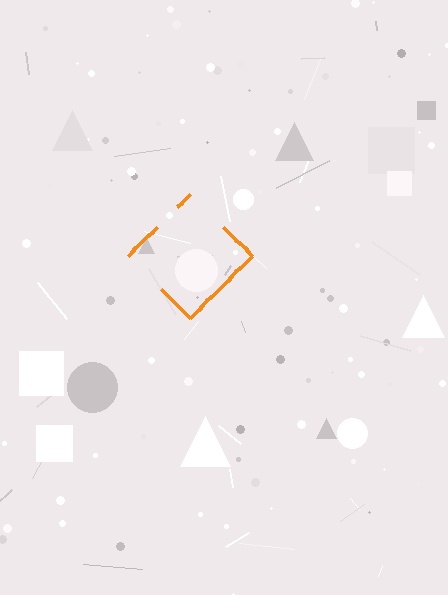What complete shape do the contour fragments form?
The contour fragments form a diamond.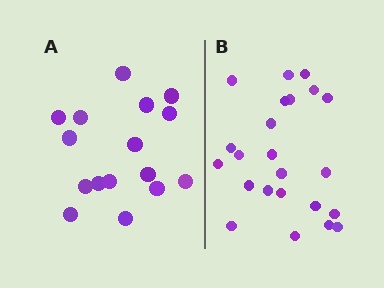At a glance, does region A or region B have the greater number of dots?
Region B (the right region) has more dots.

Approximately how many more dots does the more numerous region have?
Region B has roughly 8 or so more dots than region A.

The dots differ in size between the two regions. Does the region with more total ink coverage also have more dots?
No. Region A has more total ink coverage because its dots are larger, but region B actually contains more individual dots. Total area can be misleading — the number of items is what matters here.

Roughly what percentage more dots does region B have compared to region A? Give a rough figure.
About 45% more.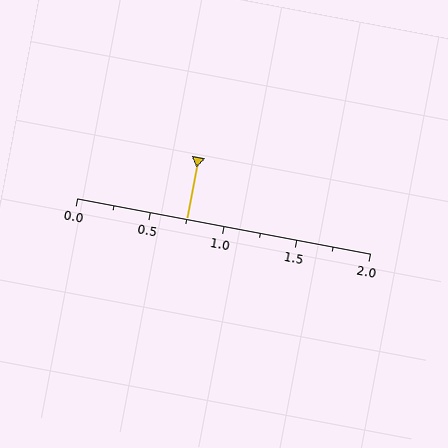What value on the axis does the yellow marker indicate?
The marker indicates approximately 0.75.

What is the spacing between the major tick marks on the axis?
The major ticks are spaced 0.5 apart.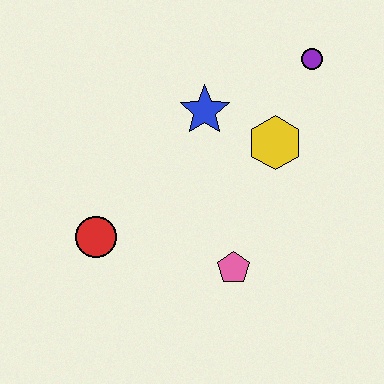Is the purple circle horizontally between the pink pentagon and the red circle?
No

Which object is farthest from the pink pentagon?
The purple circle is farthest from the pink pentagon.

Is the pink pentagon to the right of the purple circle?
No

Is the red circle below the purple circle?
Yes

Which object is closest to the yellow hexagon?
The blue star is closest to the yellow hexagon.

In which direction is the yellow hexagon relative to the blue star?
The yellow hexagon is to the right of the blue star.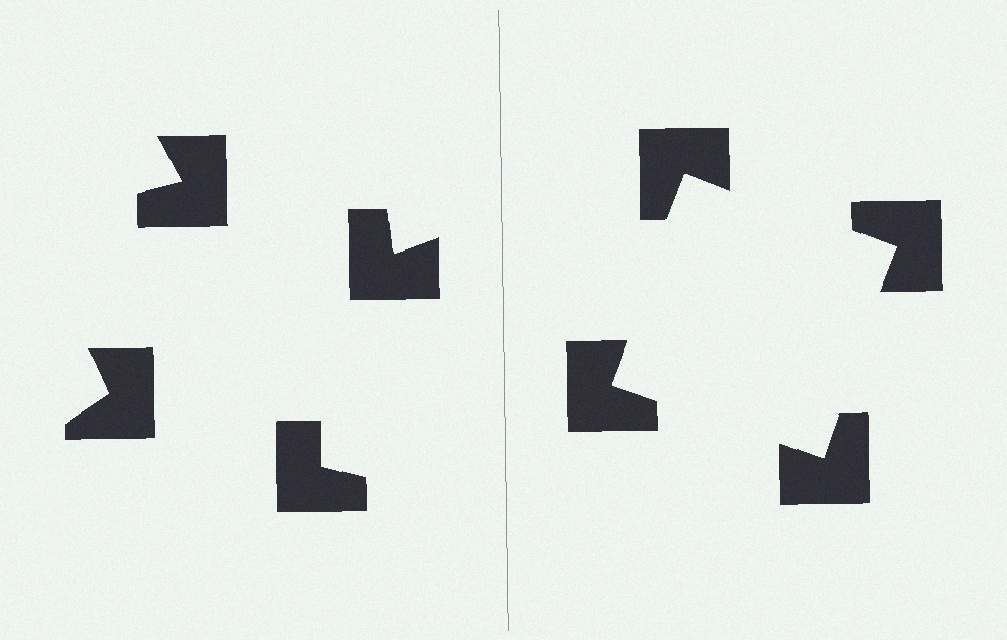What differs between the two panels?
The notched squares are positioned identically on both sides; only the wedge orientations differ. On the right they align to a square; on the left they are misaligned.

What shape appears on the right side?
An illusory square.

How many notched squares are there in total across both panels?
8 — 4 on each side.